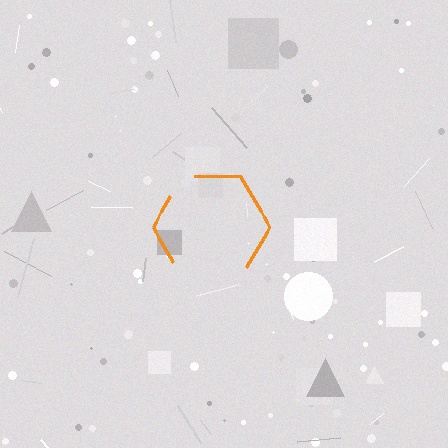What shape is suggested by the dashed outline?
The dashed outline suggests a hexagon.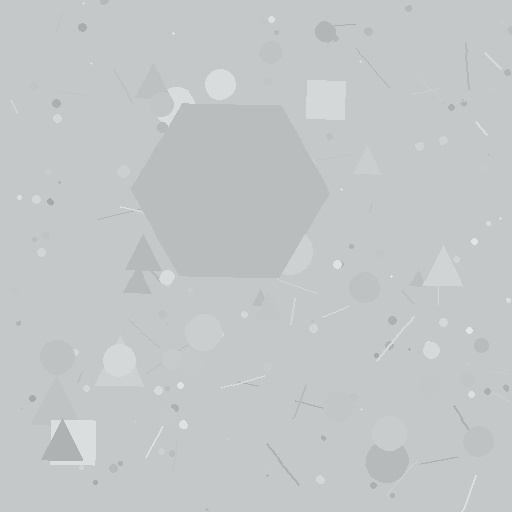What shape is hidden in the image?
A hexagon is hidden in the image.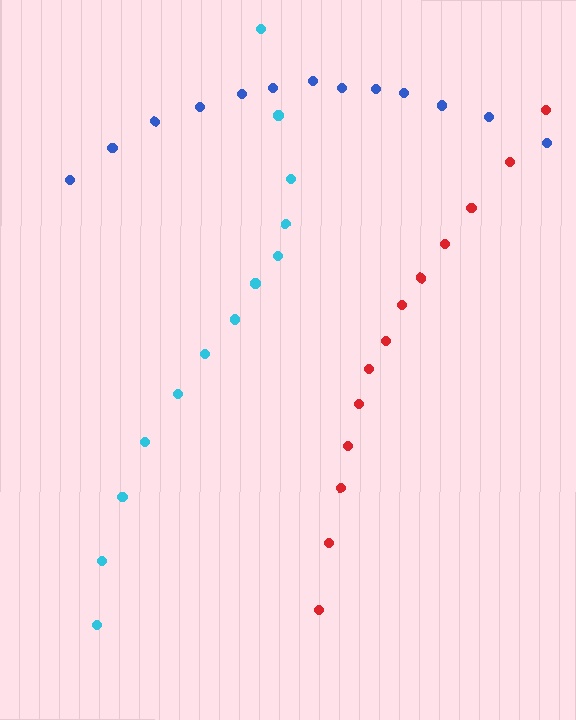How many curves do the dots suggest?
There are 3 distinct paths.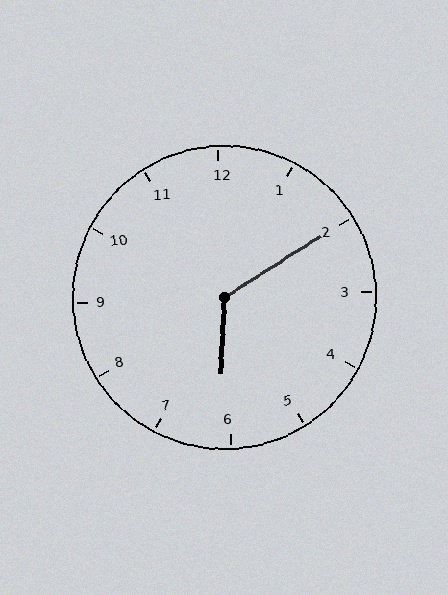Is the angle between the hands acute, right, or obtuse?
It is obtuse.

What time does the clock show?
6:10.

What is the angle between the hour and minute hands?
Approximately 125 degrees.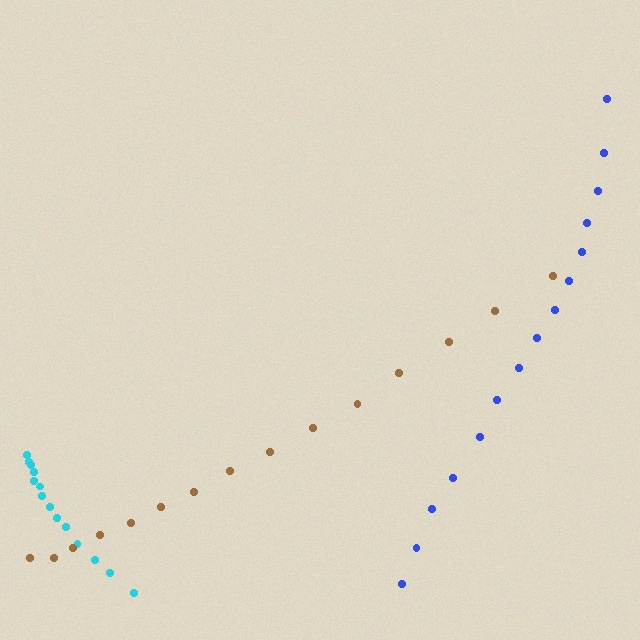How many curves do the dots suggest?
There are 3 distinct paths.